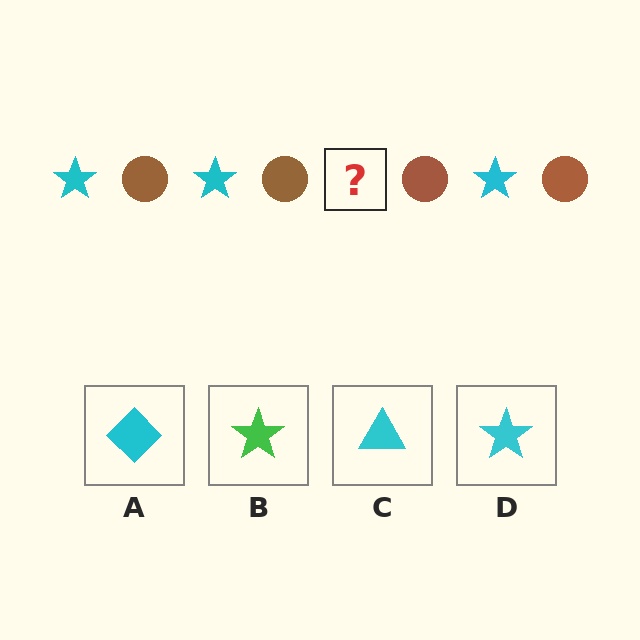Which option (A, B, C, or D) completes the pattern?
D.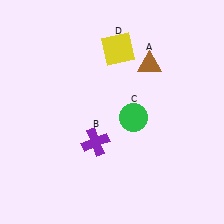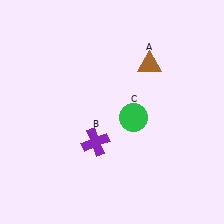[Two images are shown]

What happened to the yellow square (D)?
The yellow square (D) was removed in Image 2. It was in the top-right area of Image 1.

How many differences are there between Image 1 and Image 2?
There is 1 difference between the two images.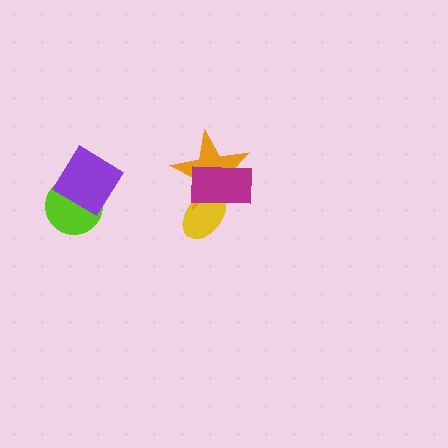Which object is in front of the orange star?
The magenta rectangle is in front of the orange star.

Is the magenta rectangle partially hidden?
No, no other shape covers it.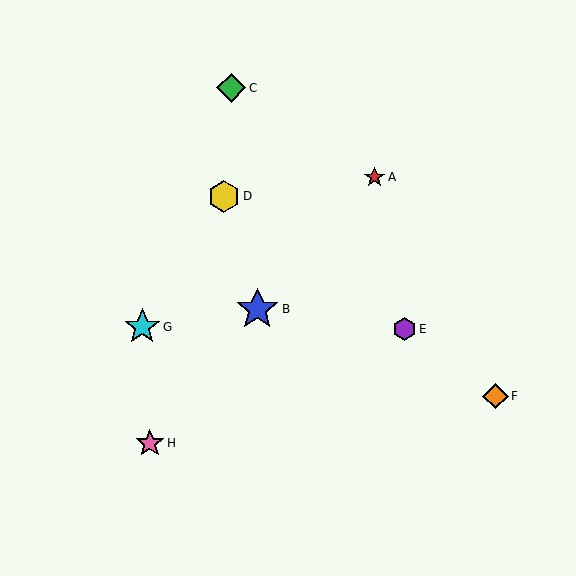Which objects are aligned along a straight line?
Objects D, E, F are aligned along a straight line.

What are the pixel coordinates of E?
Object E is at (404, 329).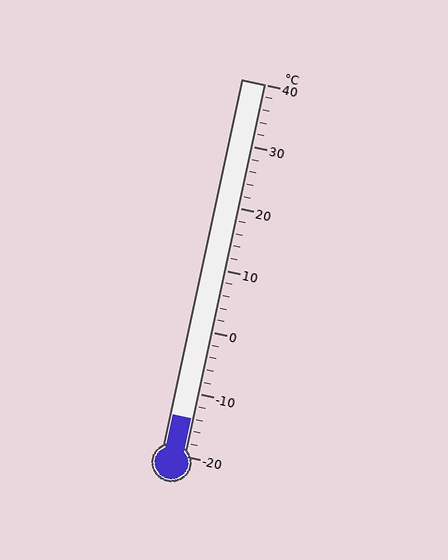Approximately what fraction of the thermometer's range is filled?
The thermometer is filled to approximately 10% of its range.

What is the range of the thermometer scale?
The thermometer scale ranges from -20°C to 40°C.